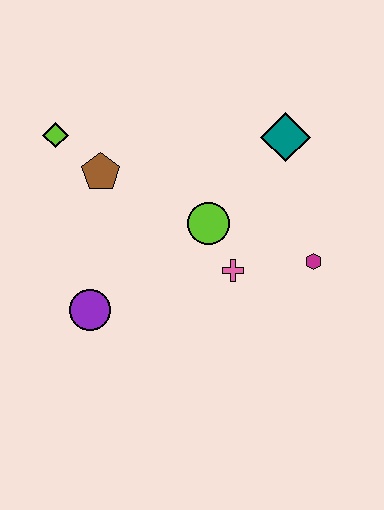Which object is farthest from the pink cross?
The lime diamond is farthest from the pink cross.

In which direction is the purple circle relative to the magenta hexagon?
The purple circle is to the left of the magenta hexagon.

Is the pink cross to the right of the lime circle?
Yes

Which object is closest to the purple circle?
The brown pentagon is closest to the purple circle.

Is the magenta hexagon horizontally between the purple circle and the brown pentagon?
No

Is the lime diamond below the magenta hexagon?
No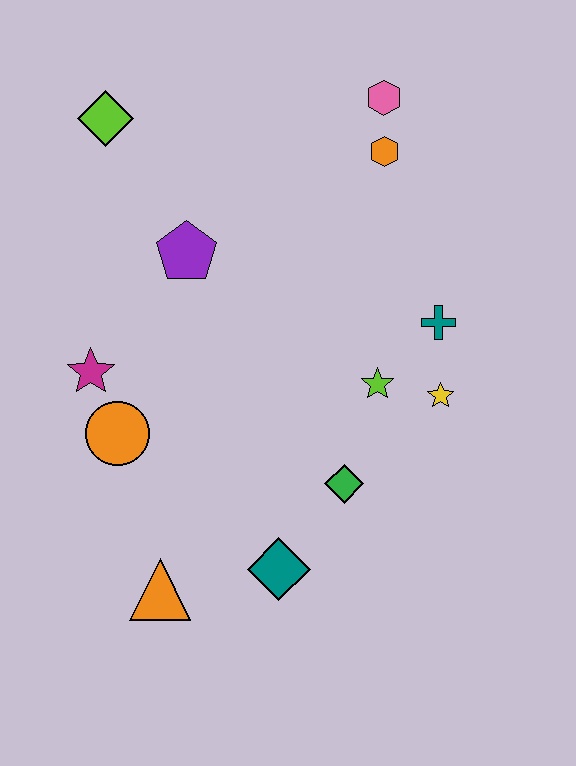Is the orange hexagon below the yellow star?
No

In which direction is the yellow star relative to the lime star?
The yellow star is to the right of the lime star.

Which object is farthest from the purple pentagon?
The orange triangle is farthest from the purple pentagon.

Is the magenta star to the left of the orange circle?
Yes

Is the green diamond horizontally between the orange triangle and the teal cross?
Yes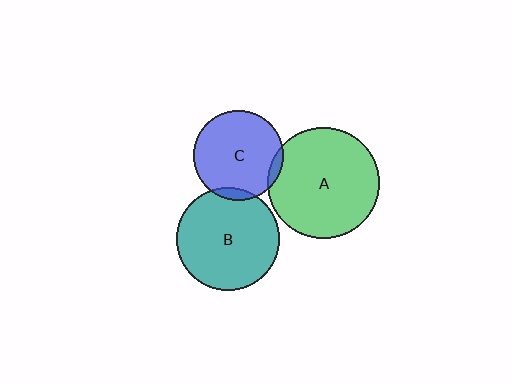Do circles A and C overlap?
Yes.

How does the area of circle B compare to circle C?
Approximately 1.3 times.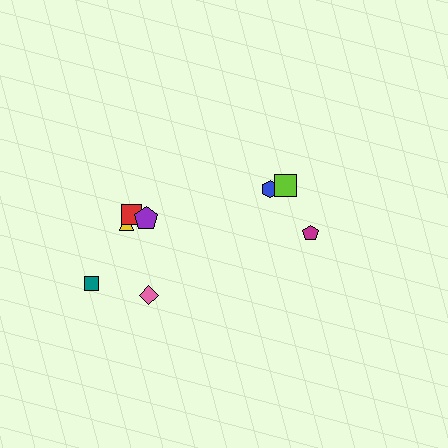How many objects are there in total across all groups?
There are 8 objects.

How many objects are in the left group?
There are 5 objects.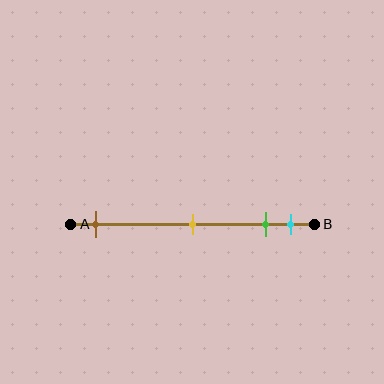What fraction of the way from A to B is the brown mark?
The brown mark is approximately 10% (0.1) of the way from A to B.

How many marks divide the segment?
There are 4 marks dividing the segment.